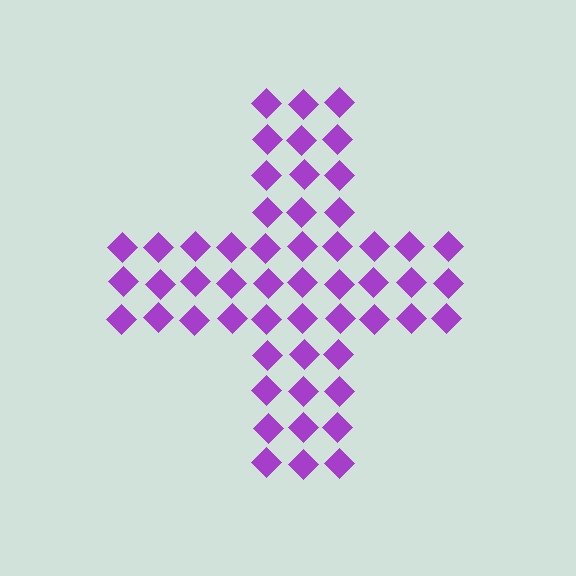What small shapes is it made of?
It is made of small diamonds.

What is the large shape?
The large shape is a cross.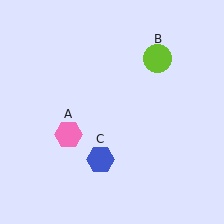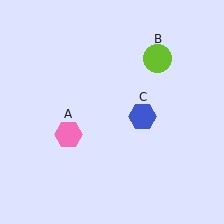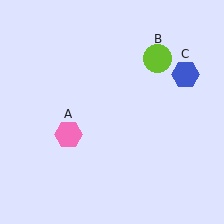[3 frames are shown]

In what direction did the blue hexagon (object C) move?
The blue hexagon (object C) moved up and to the right.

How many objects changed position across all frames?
1 object changed position: blue hexagon (object C).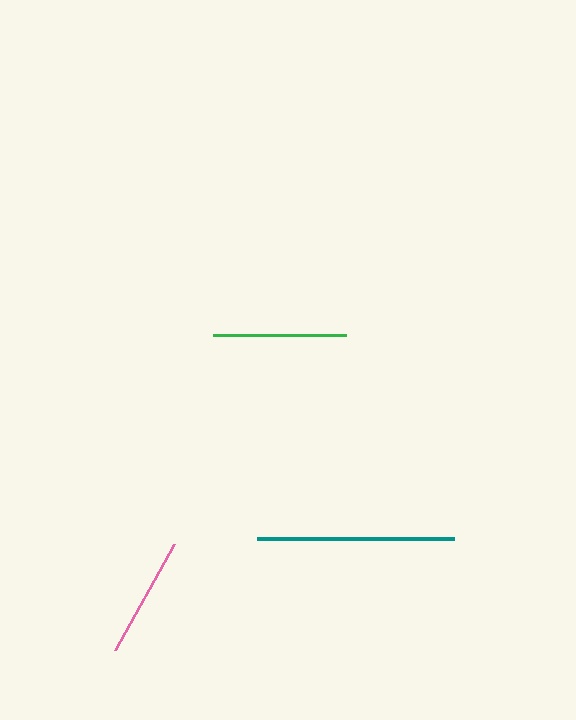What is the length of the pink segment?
The pink segment is approximately 121 pixels long.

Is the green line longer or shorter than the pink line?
The green line is longer than the pink line.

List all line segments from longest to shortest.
From longest to shortest: teal, green, pink.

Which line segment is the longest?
The teal line is the longest at approximately 197 pixels.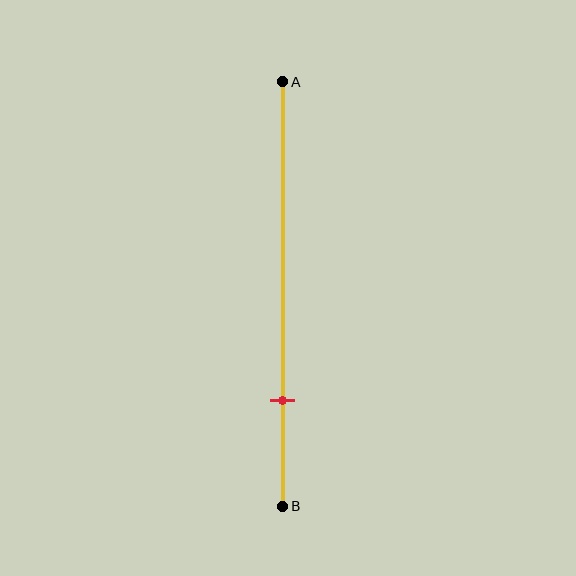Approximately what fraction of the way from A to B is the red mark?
The red mark is approximately 75% of the way from A to B.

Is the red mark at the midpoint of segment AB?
No, the mark is at about 75% from A, not at the 50% midpoint.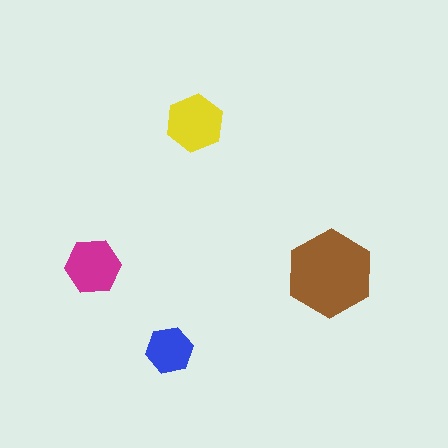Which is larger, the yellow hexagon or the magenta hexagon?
The yellow one.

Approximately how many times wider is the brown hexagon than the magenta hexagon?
About 1.5 times wider.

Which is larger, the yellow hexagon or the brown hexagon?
The brown one.